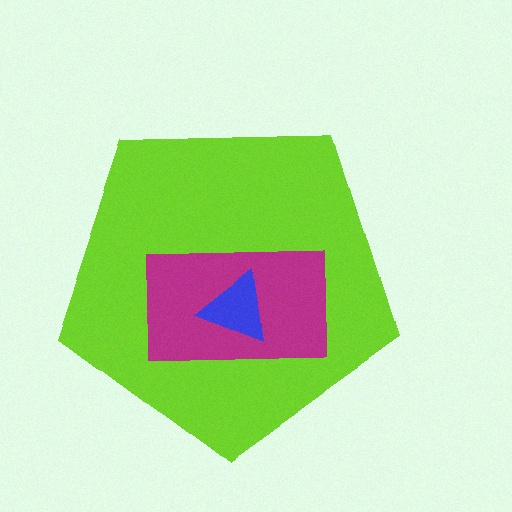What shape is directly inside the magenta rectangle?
The blue triangle.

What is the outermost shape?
The lime pentagon.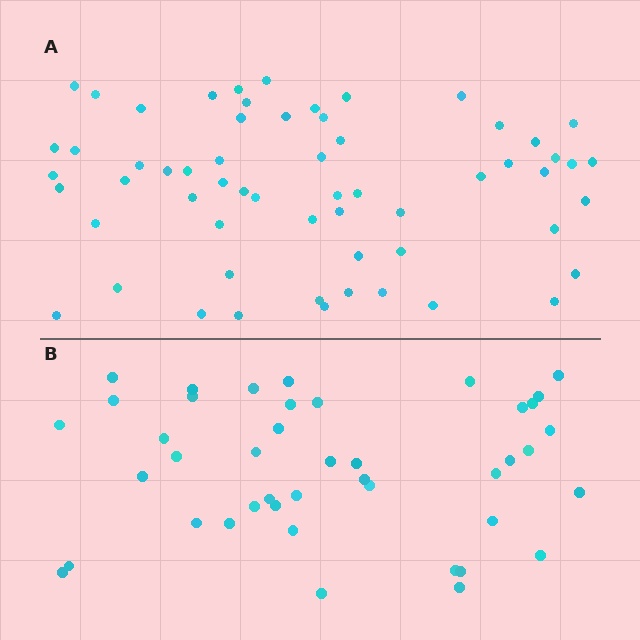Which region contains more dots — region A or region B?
Region A (the top region) has more dots.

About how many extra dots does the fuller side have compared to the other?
Region A has approximately 15 more dots than region B.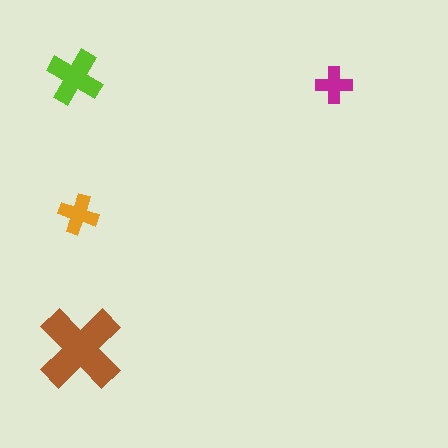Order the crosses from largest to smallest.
the brown one, the lime one, the orange one, the magenta one.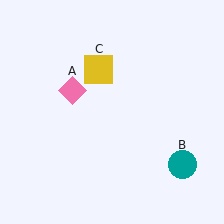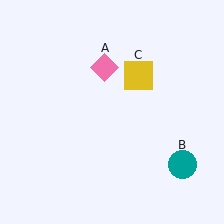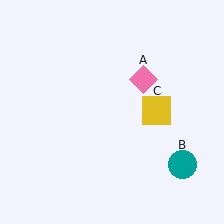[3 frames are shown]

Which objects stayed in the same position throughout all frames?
Teal circle (object B) remained stationary.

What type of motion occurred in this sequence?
The pink diamond (object A), yellow square (object C) rotated clockwise around the center of the scene.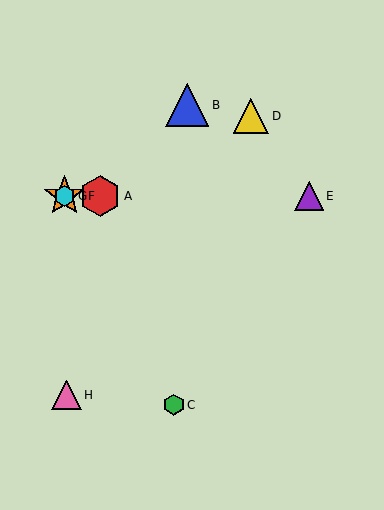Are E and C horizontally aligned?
No, E is at y≈196 and C is at y≈405.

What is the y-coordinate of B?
Object B is at y≈105.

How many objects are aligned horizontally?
4 objects (A, E, F, G) are aligned horizontally.